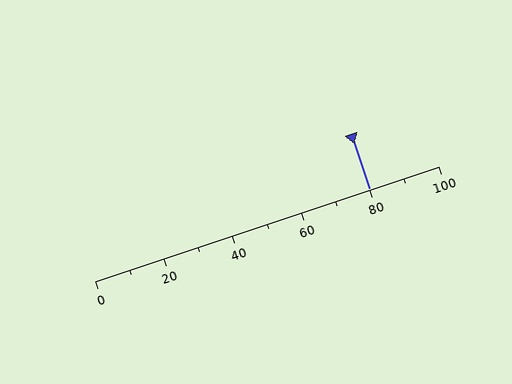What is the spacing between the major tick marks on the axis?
The major ticks are spaced 20 apart.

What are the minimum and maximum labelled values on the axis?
The axis runs from 0 to 100.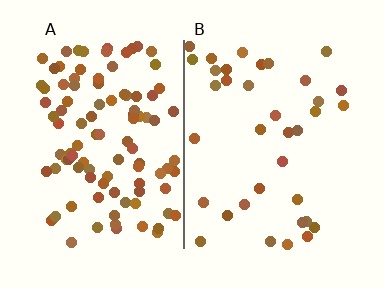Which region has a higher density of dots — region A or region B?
A (the left).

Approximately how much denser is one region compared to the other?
Approximately 2.8× — region A over region B.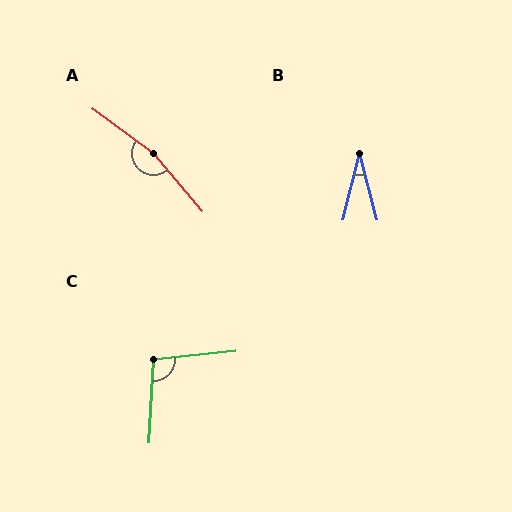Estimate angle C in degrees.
Approximately 99 degrees.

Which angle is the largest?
A, at approximately 166 degrees.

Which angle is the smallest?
B, at approximately 29 degrees.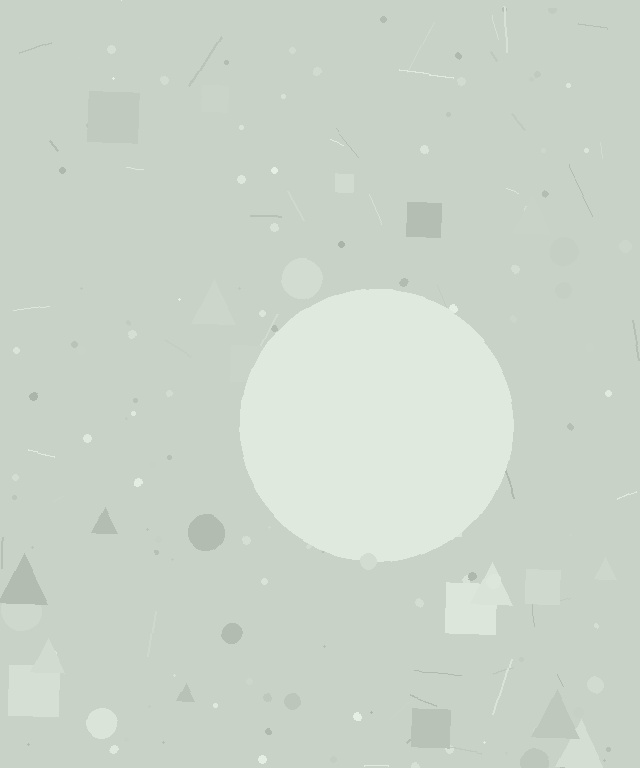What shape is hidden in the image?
A circle is hidden in the image.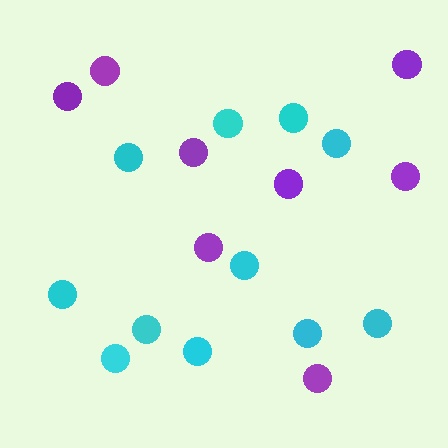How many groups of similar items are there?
There are 2 groups: one group of cyan circles (11) and one group of purple circles (8).